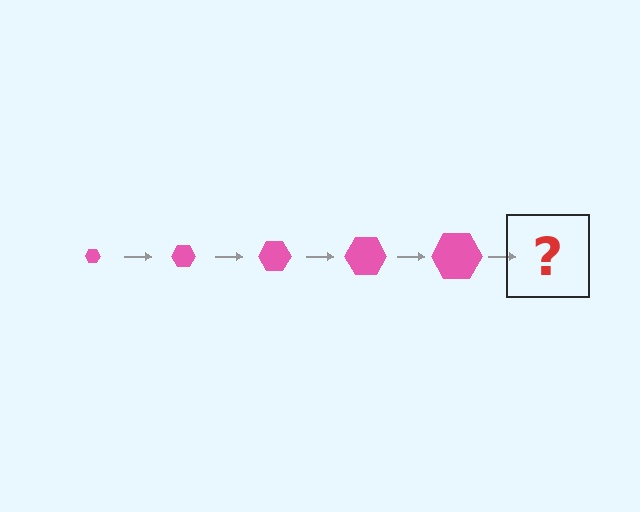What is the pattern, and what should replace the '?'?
The pattern is that the hexagon gets progressively larger each step. The '?' should be a pink hexagon, larger than the previous one.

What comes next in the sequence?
The next element should be a pink hexagon, larger than the previous one.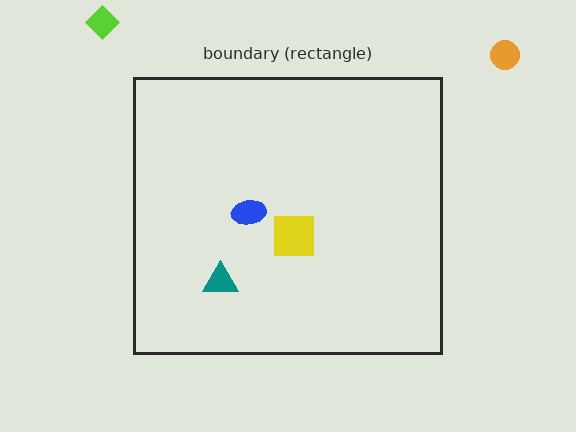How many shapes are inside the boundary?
3 inside, 2 outside.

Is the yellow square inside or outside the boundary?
Inside.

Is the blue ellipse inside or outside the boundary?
Inside.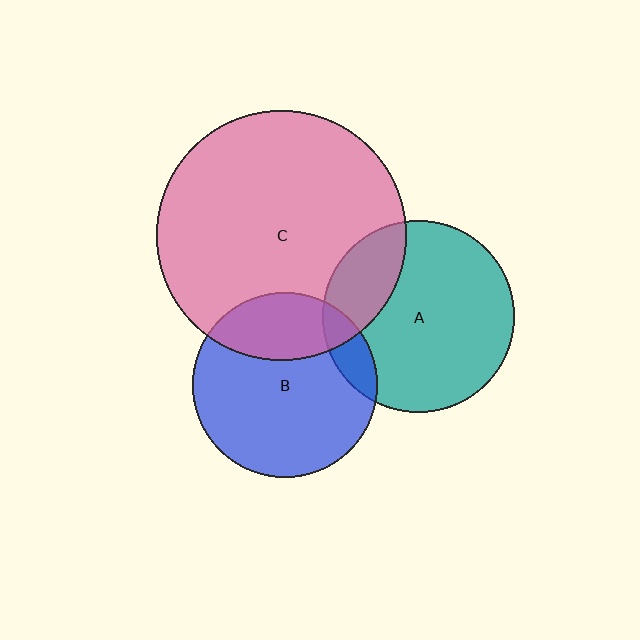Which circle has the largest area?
Circle C (pink).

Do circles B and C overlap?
Yes.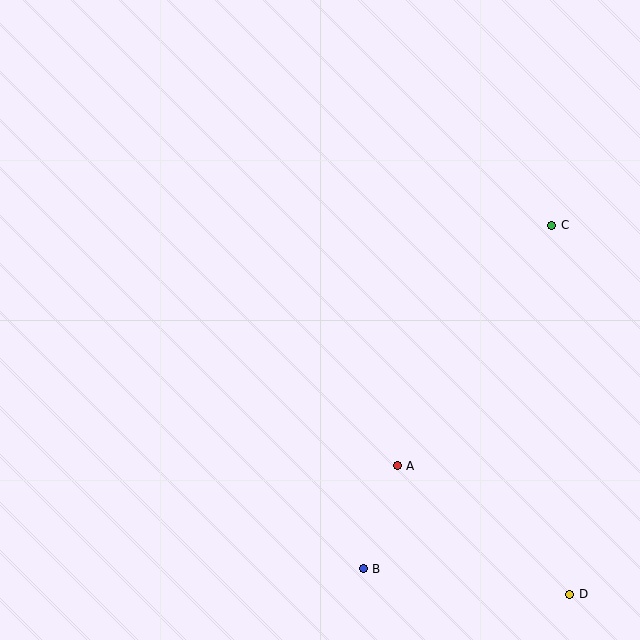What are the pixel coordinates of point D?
Point D is at (570, 594).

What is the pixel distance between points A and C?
The distance between A and C is 286 pixels.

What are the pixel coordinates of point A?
Point A is at (397, 466).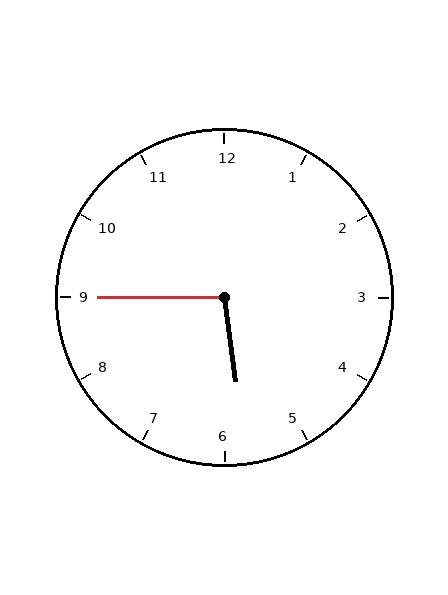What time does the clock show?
5:45.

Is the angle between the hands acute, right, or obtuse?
It is obtuse.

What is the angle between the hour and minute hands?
Approximately 98 degrees.